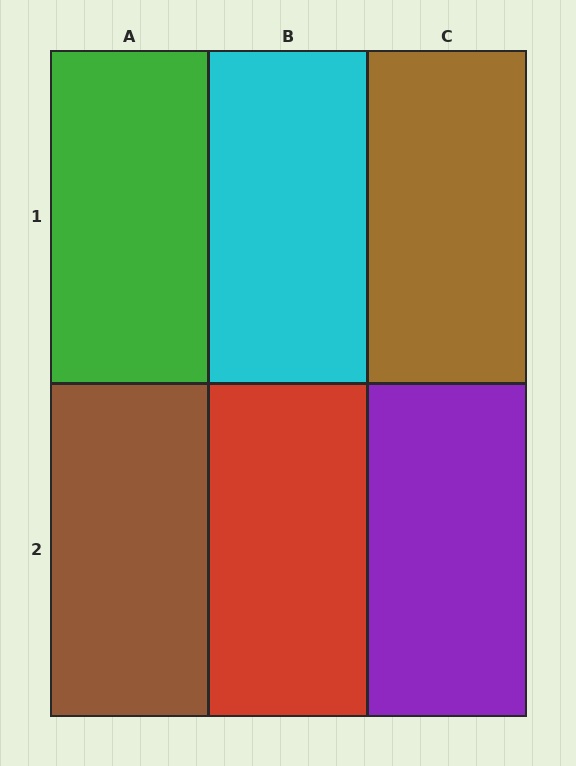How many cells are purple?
1 cell is purple.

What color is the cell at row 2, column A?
Brown.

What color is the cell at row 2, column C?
Purple.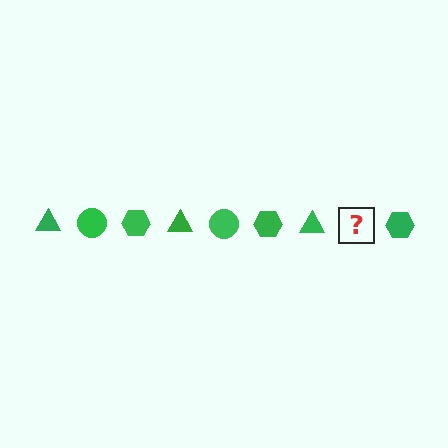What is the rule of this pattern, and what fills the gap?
The rule is that the pattern cycles through triangle, circle, hexagon shapes in green. The gap should be filled with a green circle.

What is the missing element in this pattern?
The missing element is a green circle.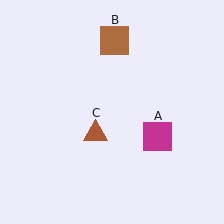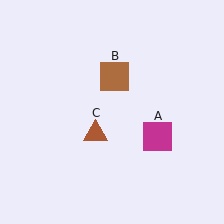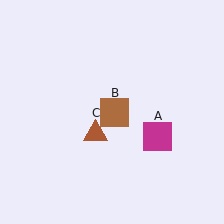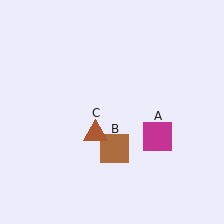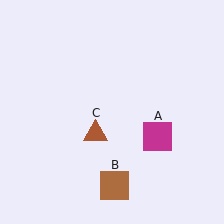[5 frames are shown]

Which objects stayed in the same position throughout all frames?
Magenta square (object A) and brown triangle (object C) remained stationary.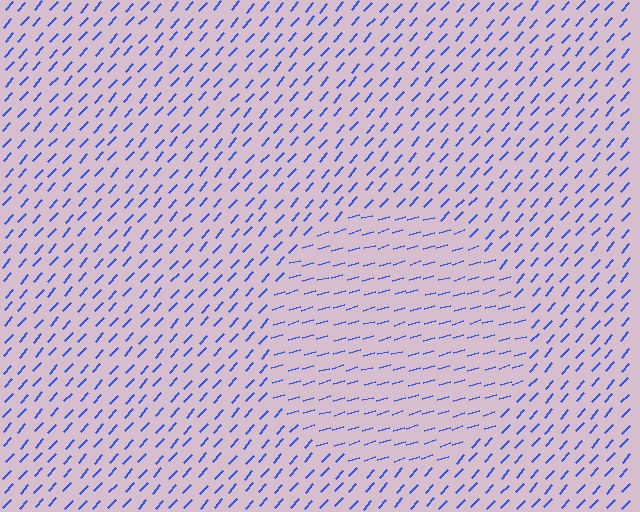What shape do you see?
I see a circle.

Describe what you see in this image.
The image is filled with small blue line segments. A circle region in the image has lines oriented differently from the surrounding lines, creating a visible texture boundary.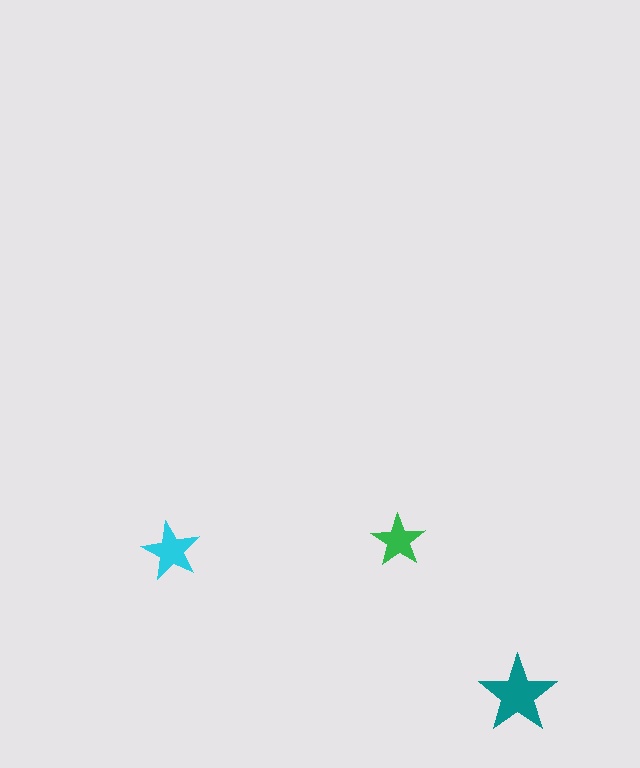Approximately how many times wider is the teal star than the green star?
About 1.5 times wider.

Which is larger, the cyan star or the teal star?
The teal one.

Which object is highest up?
The green star is topmost.